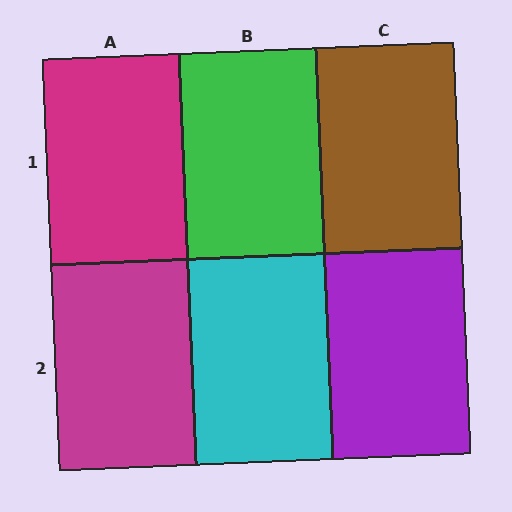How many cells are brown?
1 cell is brown.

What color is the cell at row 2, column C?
Purple.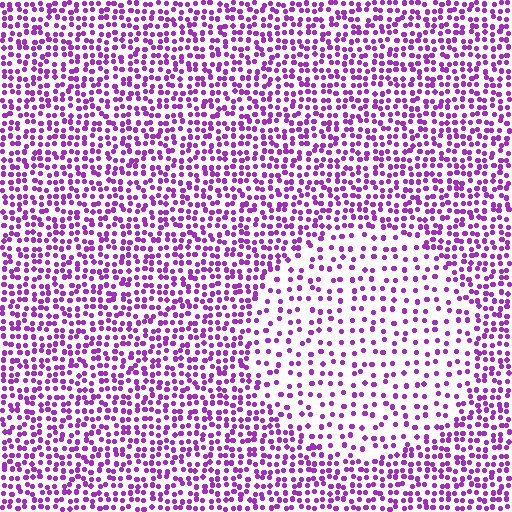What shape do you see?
I see a circle.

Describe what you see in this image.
The image contains small purple elements arranged at two different densities. A circle-shaped region is visible where the elements are less densely packed than the surrounding area.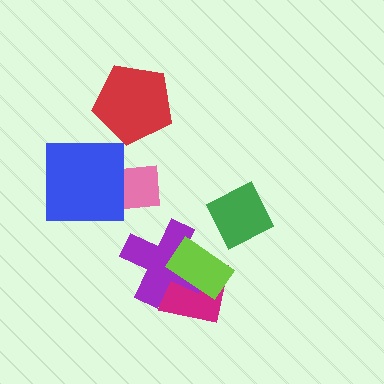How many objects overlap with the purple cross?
2 objects overlap with the purple cross.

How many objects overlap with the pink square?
1 object overlaps with the pink square.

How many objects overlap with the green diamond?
0 objects overlap with the green diamond.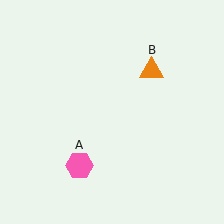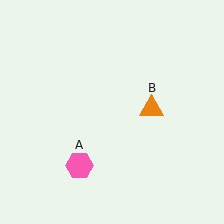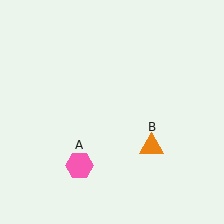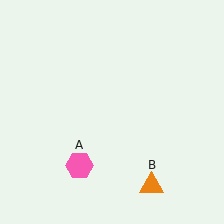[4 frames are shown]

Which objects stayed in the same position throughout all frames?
Pink hexagon (object A) remained stationary.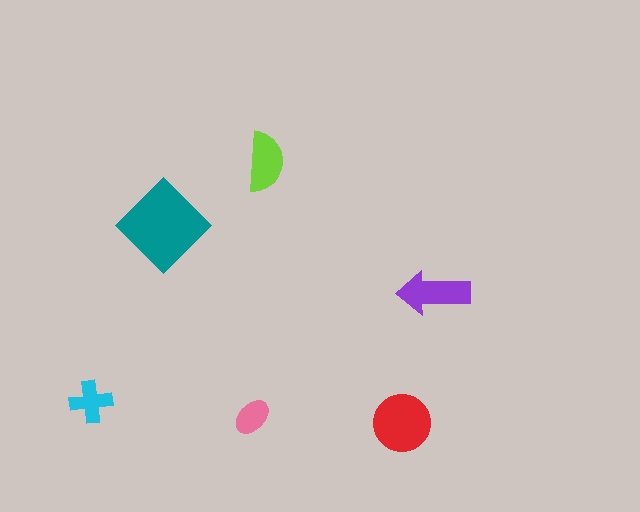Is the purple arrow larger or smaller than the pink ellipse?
Larger.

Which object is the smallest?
The pink ellipse.